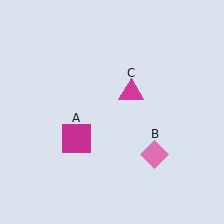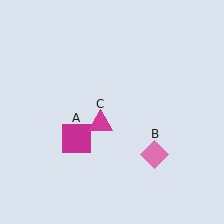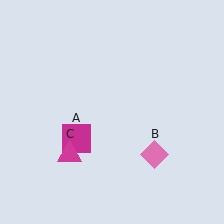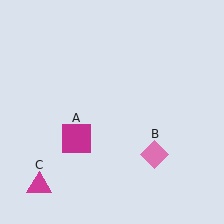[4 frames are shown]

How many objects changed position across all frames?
1 object changed position: magenta triangle (object C).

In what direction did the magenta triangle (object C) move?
The magenta triangle (object C) moved down and to the left.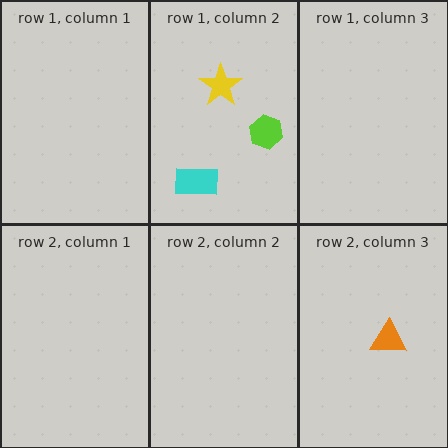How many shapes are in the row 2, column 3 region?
1.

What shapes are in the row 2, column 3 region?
The orange triangle.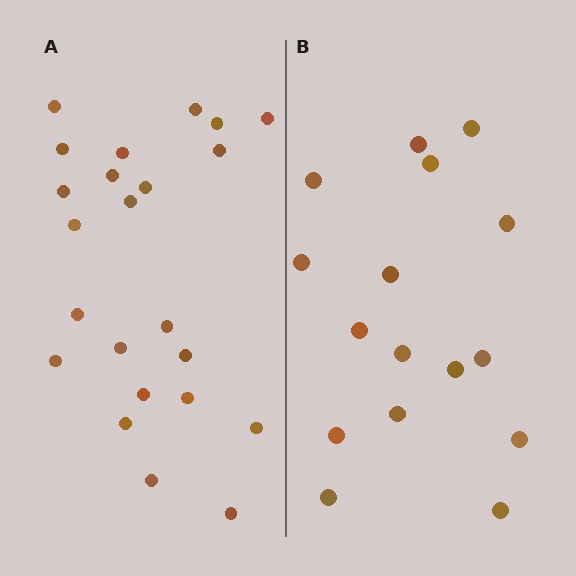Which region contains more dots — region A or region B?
Region A (the left region) has more dots.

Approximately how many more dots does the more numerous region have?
Region A has roughly 8 or so more dots than region B.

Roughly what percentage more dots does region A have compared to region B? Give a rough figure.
About 45% more.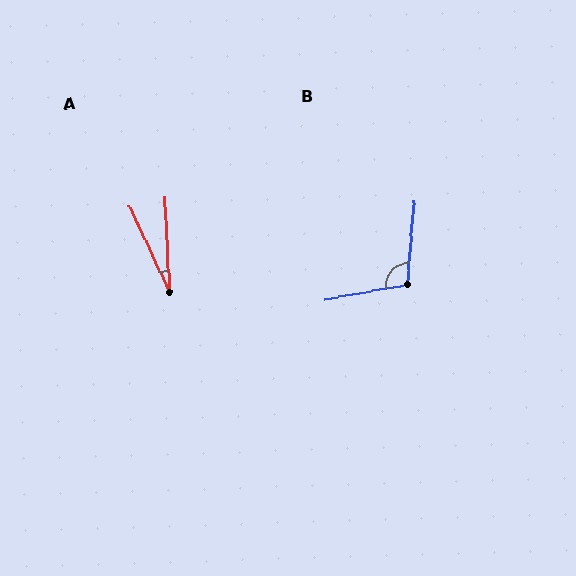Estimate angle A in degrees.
Approximately 22 degrees.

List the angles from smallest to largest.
A (22°), B (105°).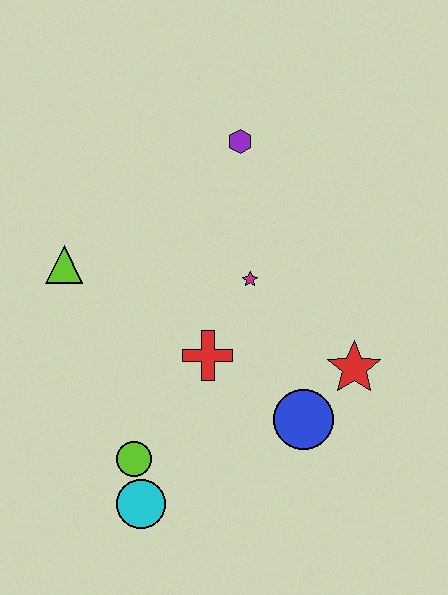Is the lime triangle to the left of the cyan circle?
Yes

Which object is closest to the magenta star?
The red cross is closest to the magenta star.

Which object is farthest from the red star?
The lime triangle is farthest from the red star.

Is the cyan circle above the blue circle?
No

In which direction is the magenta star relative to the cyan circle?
The magenta star is above the cyan circle.